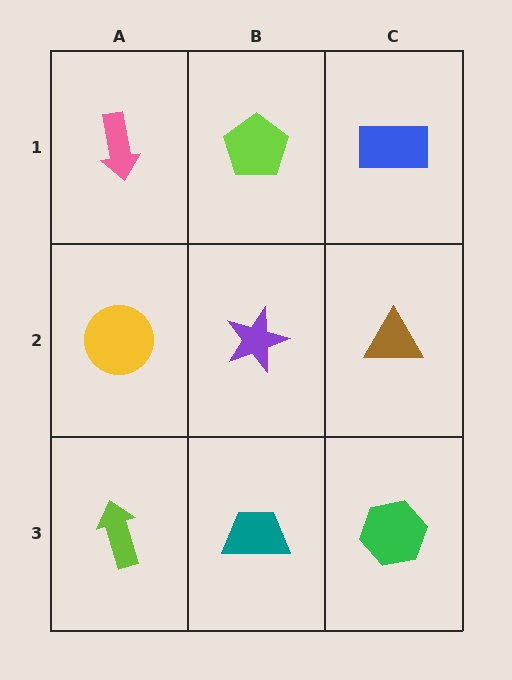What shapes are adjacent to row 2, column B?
A lime pentagon (row 1, column B), a teal trapezoid (row 3, column B), a yellow circle (row 2, column A), a brown triangle (row 2, column C).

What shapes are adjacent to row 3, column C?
A brown triangle (row 2, column C), a teal trapezoid (row 3, column B).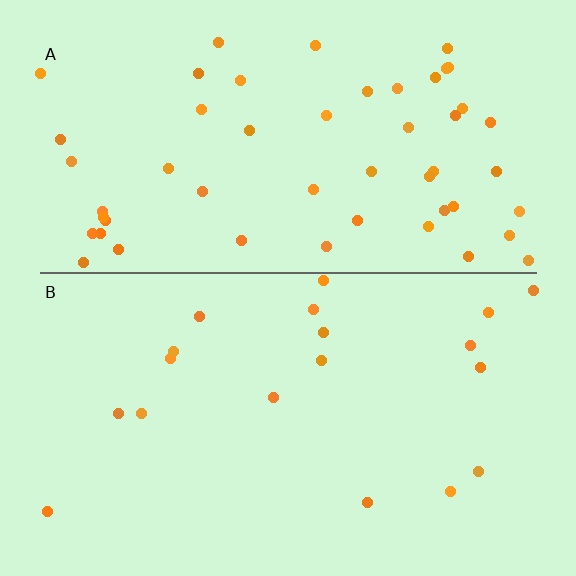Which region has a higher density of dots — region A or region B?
A (the top).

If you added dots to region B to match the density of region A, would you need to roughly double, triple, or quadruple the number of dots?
Approximately triple.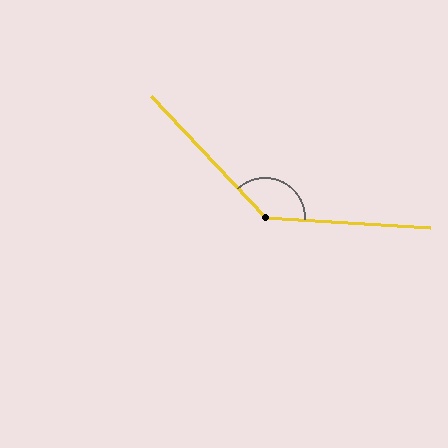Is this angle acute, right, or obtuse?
It is obtuse.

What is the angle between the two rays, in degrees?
Approximately 136 degrees.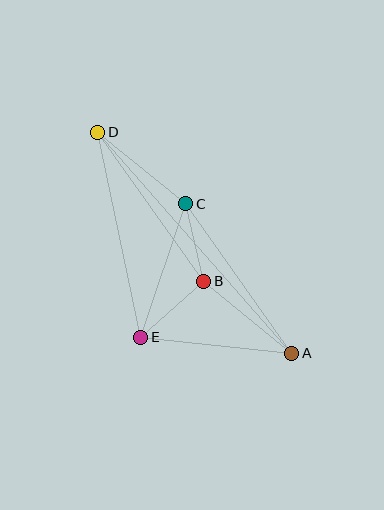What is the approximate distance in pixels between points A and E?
The distance between A and E is approximately 152 pixels.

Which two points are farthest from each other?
Points A and D are farthest from each other.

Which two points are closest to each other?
Points B and C are closest to each other.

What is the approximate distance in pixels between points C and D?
The distance between C and D is approximately 113 pixels.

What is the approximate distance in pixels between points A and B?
The distance between A and B is approximately 114 pixels.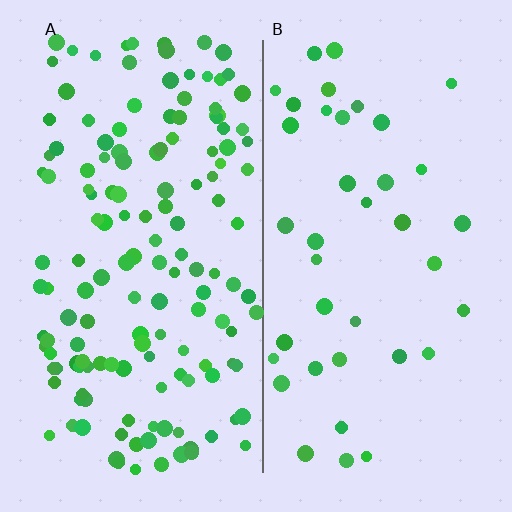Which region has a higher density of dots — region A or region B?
A (the left).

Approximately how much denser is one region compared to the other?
Approximately 3.8× — region A over region B.